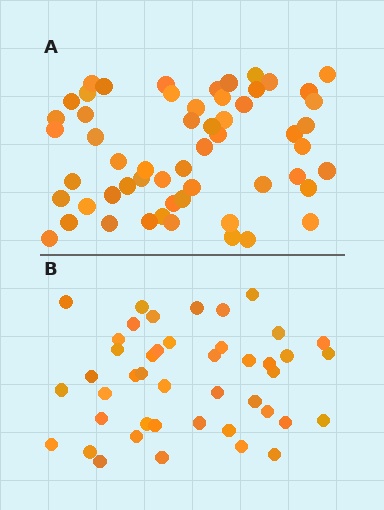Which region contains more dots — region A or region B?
Region A (the top region) has more dots.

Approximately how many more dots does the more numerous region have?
Region A has roughly 12 or so more dots than region B.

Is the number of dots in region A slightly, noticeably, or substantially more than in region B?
Region A has noticeably more, but not dramatically so. The ratio is roughly 1.3 to 1.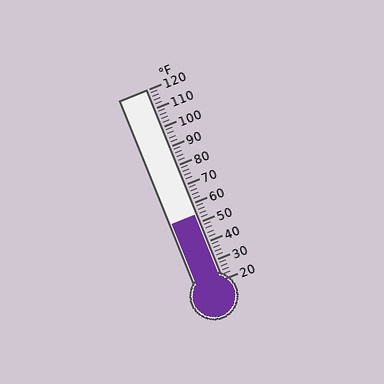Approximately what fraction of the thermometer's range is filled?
The thermometer is filled to approximately 35% of its range.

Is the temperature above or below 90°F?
The temperature is below 90°F.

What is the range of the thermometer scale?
The thermometer scale ranges from 20°F to 120°F.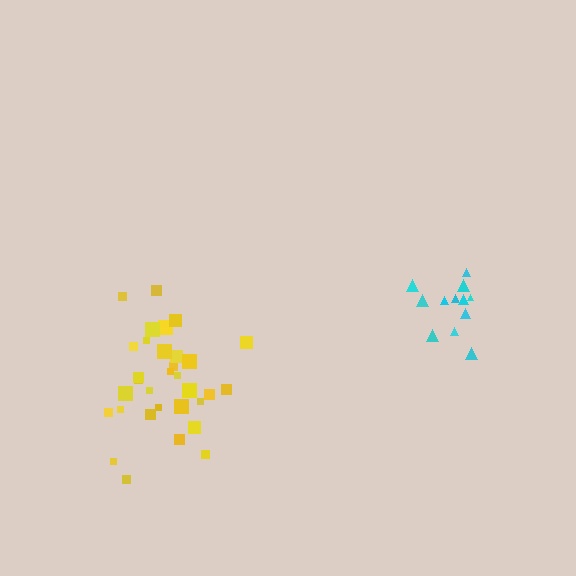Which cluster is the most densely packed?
Yellow.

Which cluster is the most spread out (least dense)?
Cyan.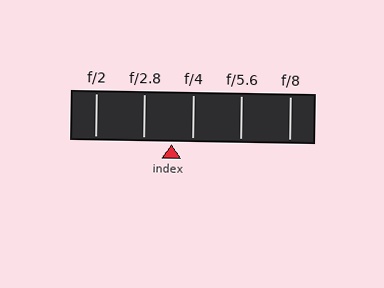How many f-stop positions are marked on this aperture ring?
There are 5 f-stop positions marked.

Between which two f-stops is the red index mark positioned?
The index mark is between f/2.8 and f/4.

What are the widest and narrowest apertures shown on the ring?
The widest aperture shown is f/2 and the narrowest is f/8.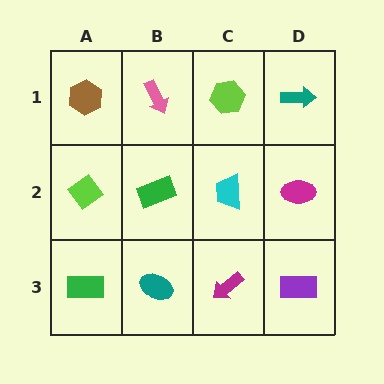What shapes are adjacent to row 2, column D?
A teal arrow (row 1, column D), a purple rectangle (row 3, column D), a cyan trapezoid (row 2, column C).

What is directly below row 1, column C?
A cyan trapezoid.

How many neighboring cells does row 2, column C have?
4.